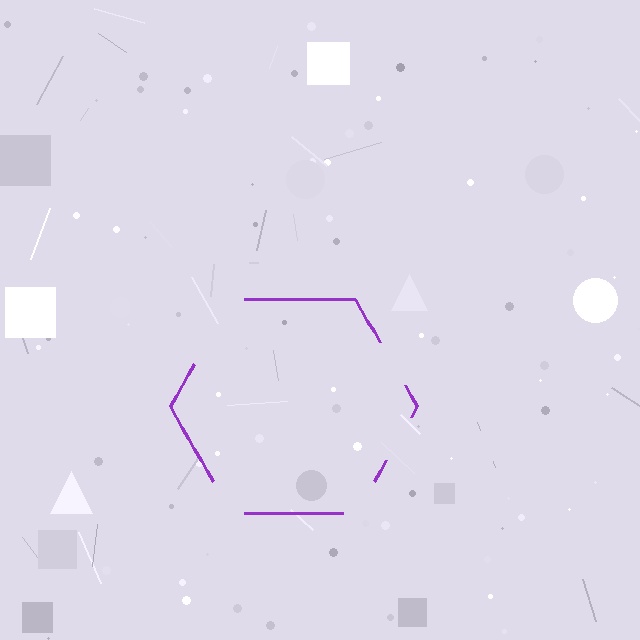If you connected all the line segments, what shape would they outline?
They would outline a hexagon.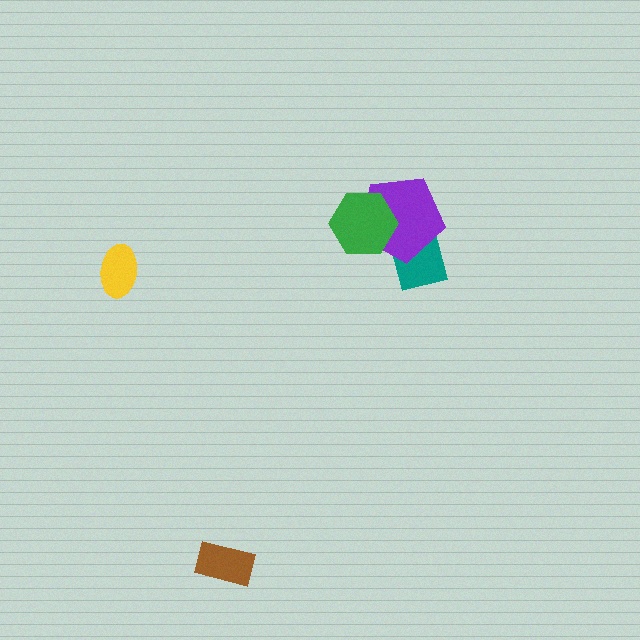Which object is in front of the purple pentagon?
The green hexagon is in front of the purple pentagon.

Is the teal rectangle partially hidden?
Yes, it is partially covered by another shape.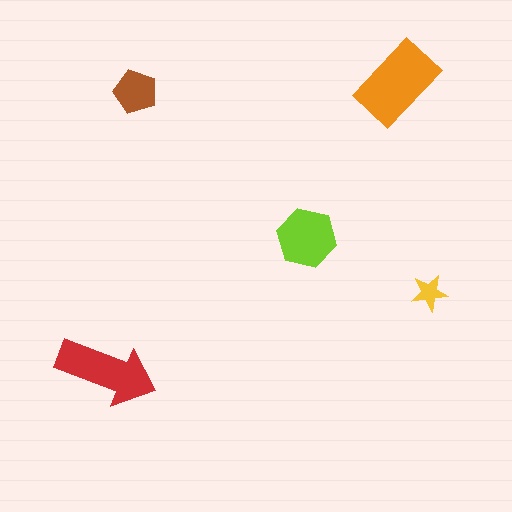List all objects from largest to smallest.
The orange rectangle, the red arrow, the lime hexagon, the brown pentagon, the yellow star.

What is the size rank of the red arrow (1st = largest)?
2nd.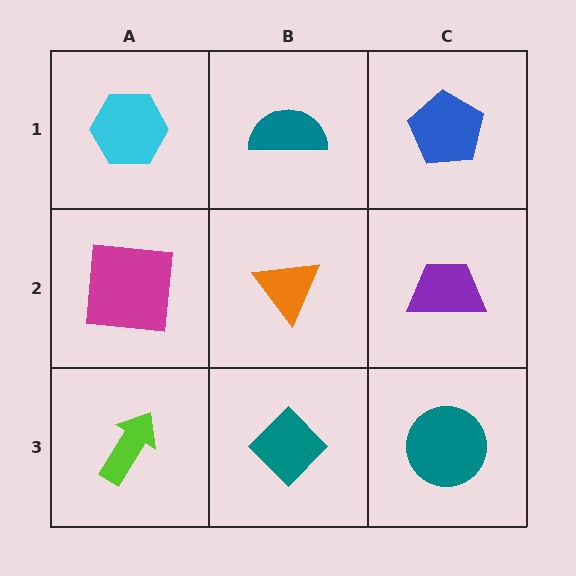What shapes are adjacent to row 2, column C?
A blue pentagon (row 1, column C), a teal circle (row 3, column C), an orange triangle (row 2, column B).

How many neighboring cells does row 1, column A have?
2.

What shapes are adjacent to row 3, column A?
A magenta square (row 2, column A), a teal diamond (row 3, column B).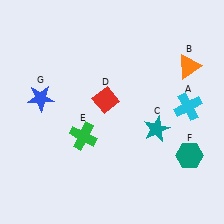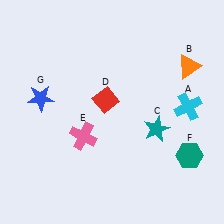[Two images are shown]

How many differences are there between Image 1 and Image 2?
There is 1 difference between the two images.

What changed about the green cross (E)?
In Image 1, E is green. In Image 2, it changed to pink.